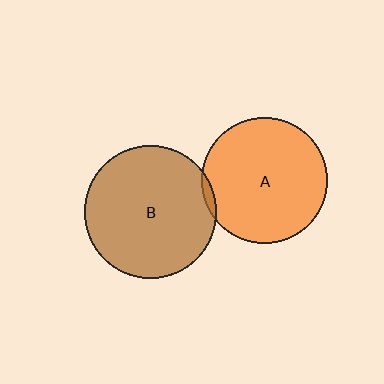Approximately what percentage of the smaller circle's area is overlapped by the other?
Approximately 5%.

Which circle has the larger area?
Circle B (brown).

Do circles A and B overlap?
Yes.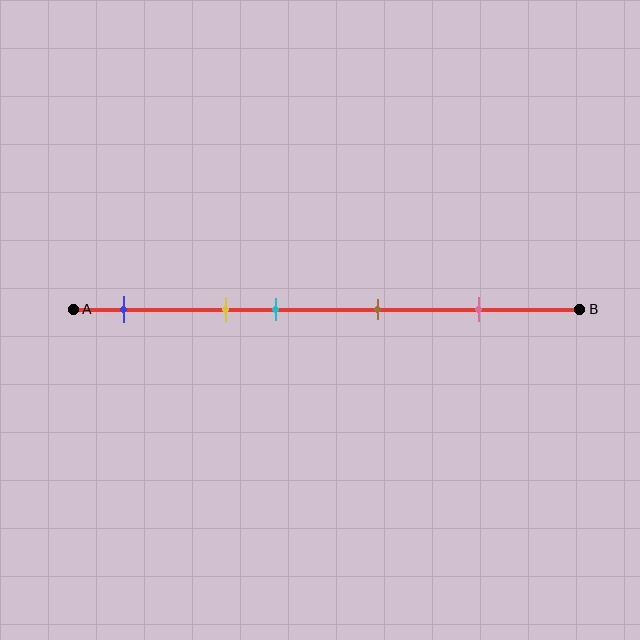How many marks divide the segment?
There are 5 marks dividing the segment.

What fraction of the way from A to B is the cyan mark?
The cyan mark is approximately 40% (0.4) of the way from A to B.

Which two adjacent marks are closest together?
The yellow and cyan marks are the closest adjacent pair.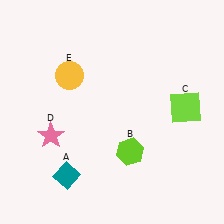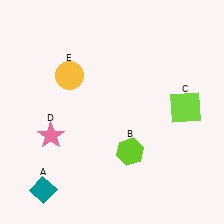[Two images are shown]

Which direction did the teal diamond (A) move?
The teal diamond (A) moved left.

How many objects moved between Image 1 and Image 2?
1 object moved between the two images.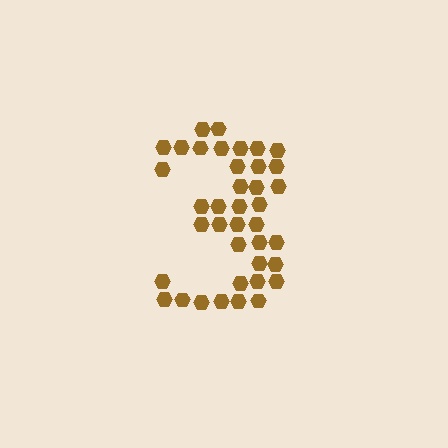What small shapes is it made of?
It is made of small hexagons.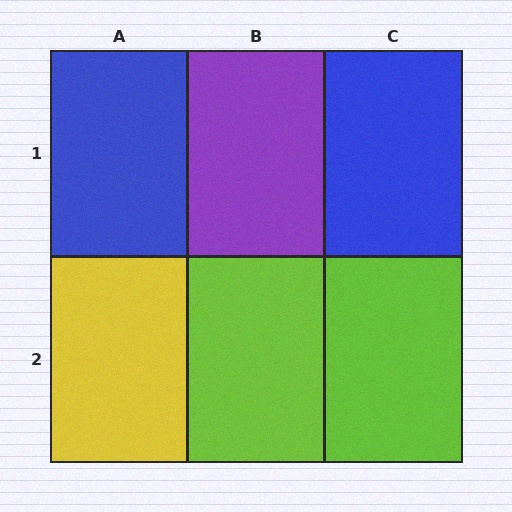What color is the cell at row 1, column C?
Blue.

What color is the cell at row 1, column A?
Blue.